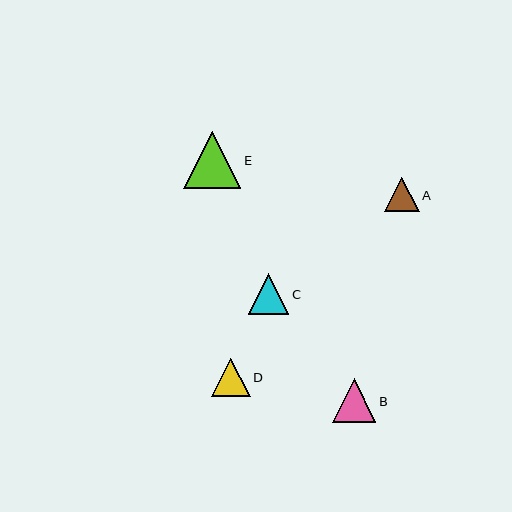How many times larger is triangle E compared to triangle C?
Triangle E is approximately 1.4 times the size of triangle C.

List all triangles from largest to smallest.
From largest to smallest: E, B, C, D, A.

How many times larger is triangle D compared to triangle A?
Triangle D is approximately 1.1 times the size of triangle A.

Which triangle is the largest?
Triangle E is the largest with a size of approximately 57 pixels.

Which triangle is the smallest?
Triangle A is the smallest with a size of approximately 34 pixels.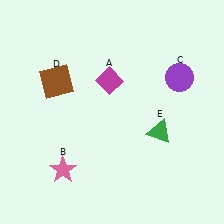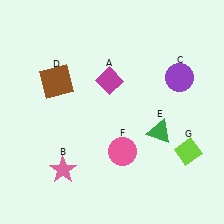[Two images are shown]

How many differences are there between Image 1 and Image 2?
There are 2 differences between the two images.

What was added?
A pink circle (F), a lime diamond (G) were added in Image 2.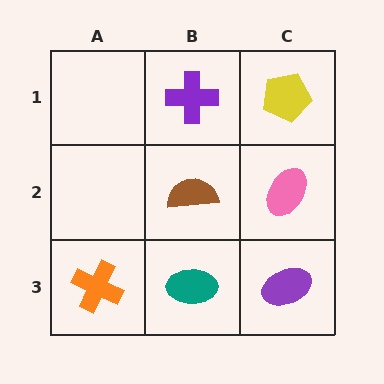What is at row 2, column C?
A pink ellipse.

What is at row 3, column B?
A teal ellipse.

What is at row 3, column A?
An orange cross.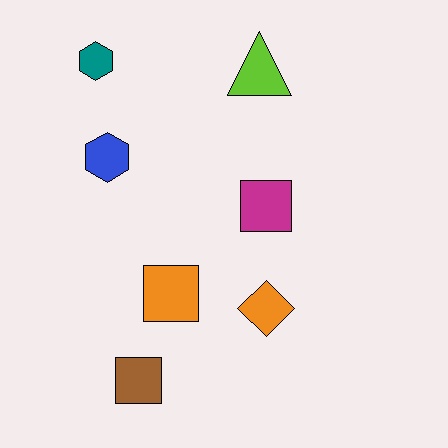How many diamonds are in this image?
There is 1 diamond.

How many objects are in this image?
There are 7 objects.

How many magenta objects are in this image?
There is 1 magenta object.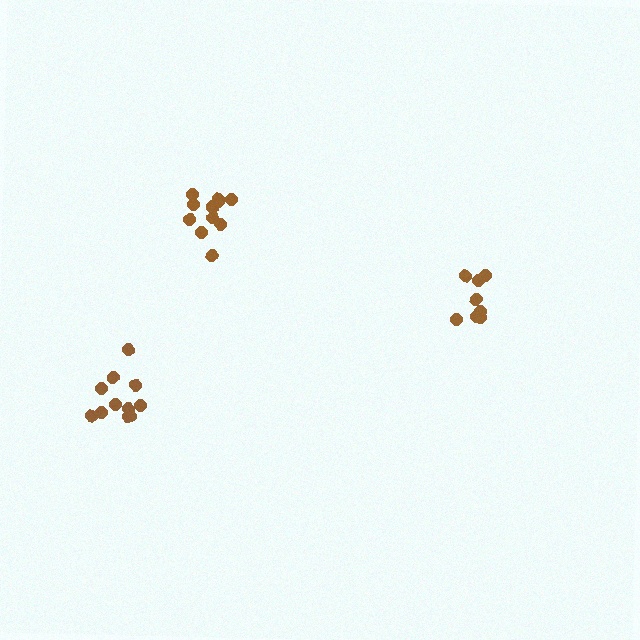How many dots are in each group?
Group 1: 8 dots, Group 2: 11 dots, Group 3: 11 dots (30 total).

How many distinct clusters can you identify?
There are 3 distinct clusters.